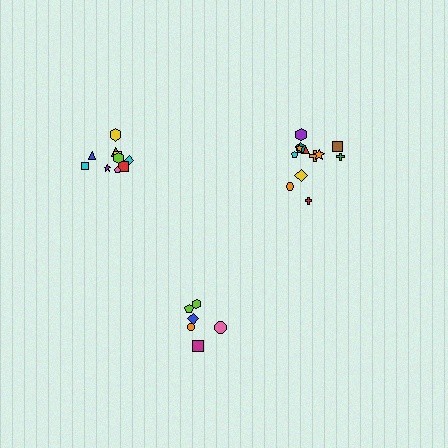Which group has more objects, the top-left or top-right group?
The top-right group.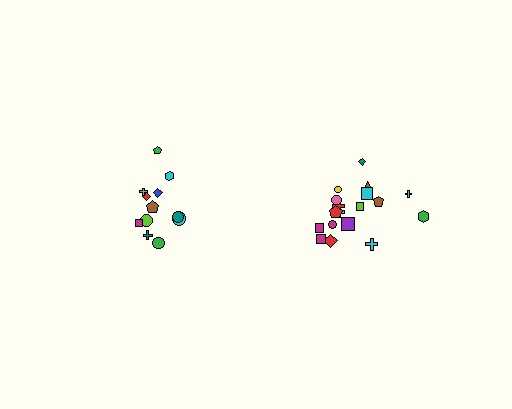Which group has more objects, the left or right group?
The right group.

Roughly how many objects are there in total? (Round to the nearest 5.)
Roughly 30 objects in total.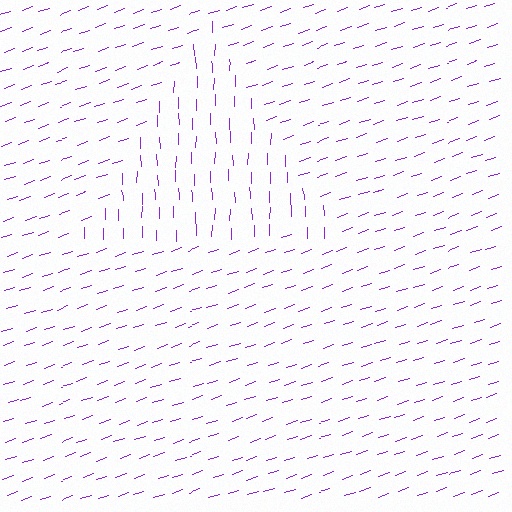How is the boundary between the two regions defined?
The boundary is defined purely by a change in line orientation (approximately 71 degrees difference). All lines are the same color and thickness.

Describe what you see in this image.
The image is filled with small purple line segments. A triangle region in the image has lines oriented differently from the surrounding lines, creating a visible texture boundary.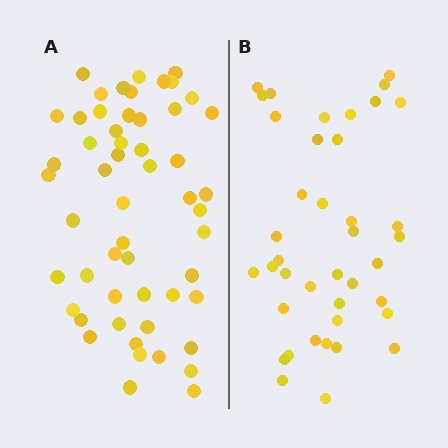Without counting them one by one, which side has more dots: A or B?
Region A (the left region) has more dots.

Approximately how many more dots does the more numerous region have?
Region A has approximately 15 more dots than region B.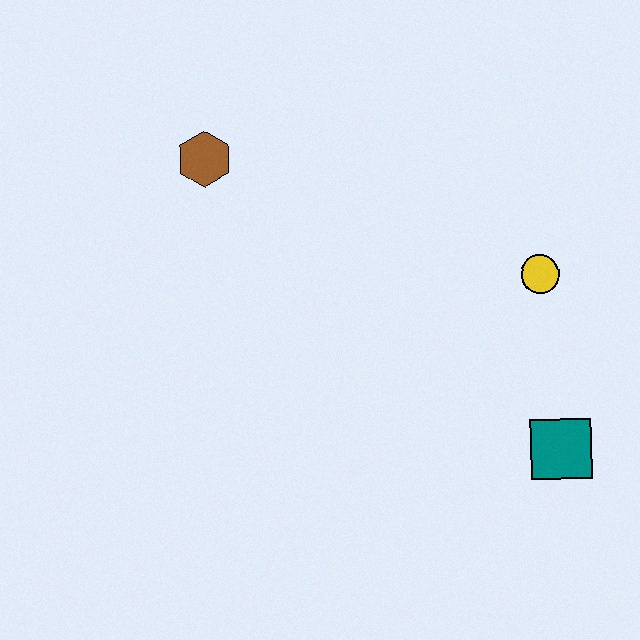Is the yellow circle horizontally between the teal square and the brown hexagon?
Yes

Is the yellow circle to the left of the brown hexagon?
No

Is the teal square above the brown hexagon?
No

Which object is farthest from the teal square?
The brown hexagon is farthest from the teal square.